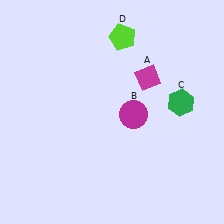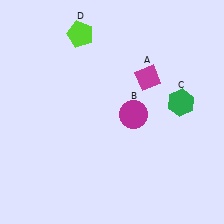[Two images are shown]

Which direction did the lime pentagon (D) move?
The lime pentagon (D) moved left.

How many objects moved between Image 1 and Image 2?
1 object moved between the two images.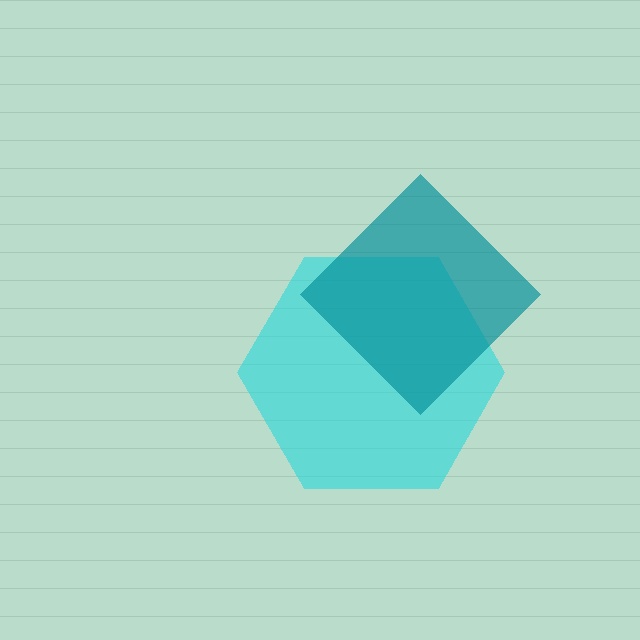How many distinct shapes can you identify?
There are 2 distinct shapes: a cyan hexagon, a teal diamond.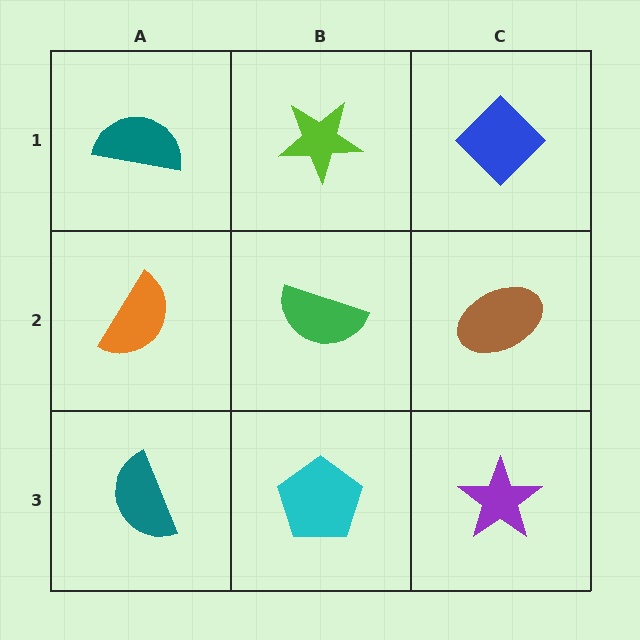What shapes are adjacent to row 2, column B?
A lime star (row 1, column B), a cyan pentagon (row 3, column B), an orange semicircle (row 2, column A), a brown ellipse (row 2, column C).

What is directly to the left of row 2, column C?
A green semicircle.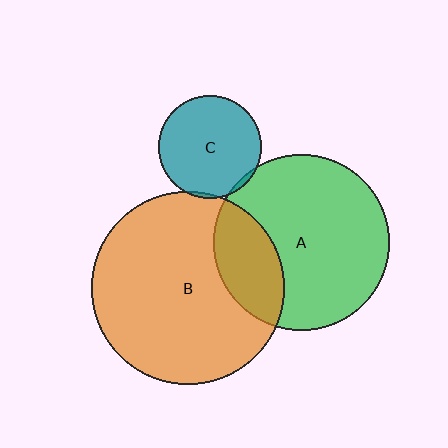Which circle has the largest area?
Circle B (orange).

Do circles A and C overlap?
Yes.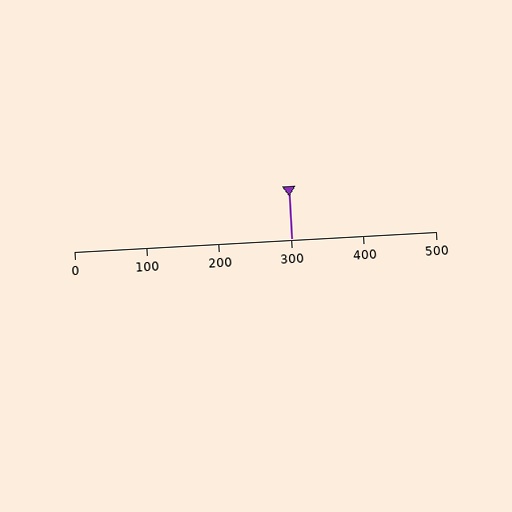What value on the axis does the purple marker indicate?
The marker indicates approximately 300.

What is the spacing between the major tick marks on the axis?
The major ticks are spaced 100 apart.